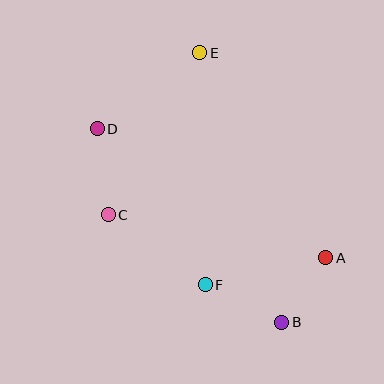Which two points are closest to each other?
Points A and B are closest to each other.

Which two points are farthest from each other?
Points B and E are farthest from each other.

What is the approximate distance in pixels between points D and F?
The distance between D and F is approximately 190 pixels.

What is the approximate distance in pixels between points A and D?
The distance between A and D is approximately 263 pixels.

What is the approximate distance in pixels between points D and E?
The distance between D and E is approximately 128 pixels.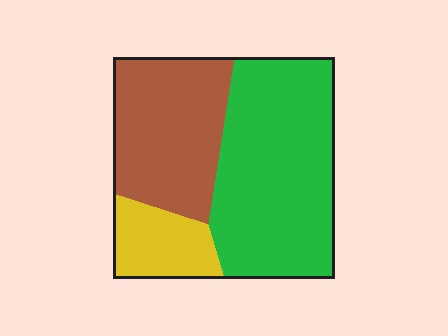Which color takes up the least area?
Yellow, at roughly 15%.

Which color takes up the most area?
Green, at roughly 50%.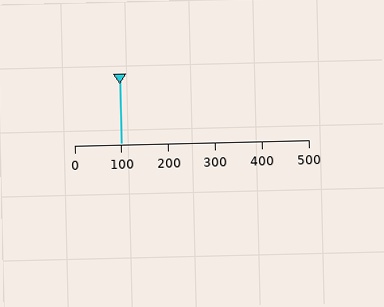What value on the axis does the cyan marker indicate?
The marker indicates approximately 100.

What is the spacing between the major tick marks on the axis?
The major ticks are spaced 100 apart.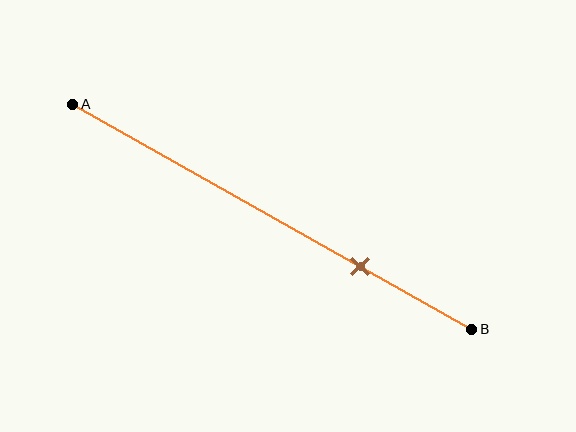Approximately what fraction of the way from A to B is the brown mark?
The brown mark is approximately 70% of the way from A to B.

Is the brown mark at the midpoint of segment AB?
No, the mark is at about 70% from A, not at the 50% midpoint.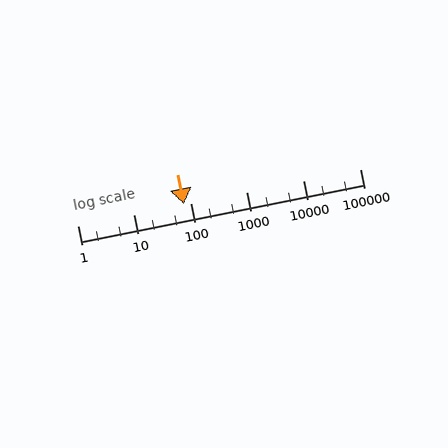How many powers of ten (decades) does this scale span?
The scale spans 5 decades, from 1 to 100000.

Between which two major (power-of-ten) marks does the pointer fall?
The pointer is between 10 and 100.